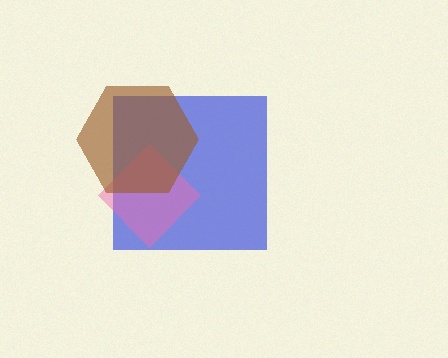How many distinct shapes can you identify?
There are 3 distinct shapes: a blue square, a pink diamond, a brown hexagon.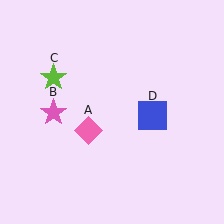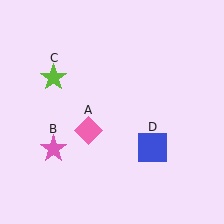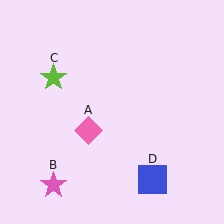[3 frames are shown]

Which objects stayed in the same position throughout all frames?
Pink diamond (object A) and lime star (object C) remained stationary.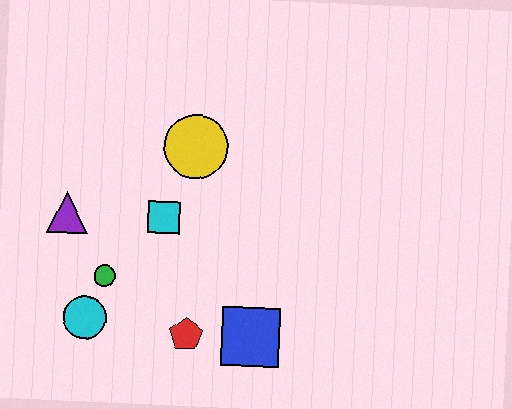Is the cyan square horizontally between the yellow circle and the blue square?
No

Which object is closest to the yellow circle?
The cyan square is closest to the yellow circle.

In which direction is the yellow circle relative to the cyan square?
The yellow circle is above the cyan square.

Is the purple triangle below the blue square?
No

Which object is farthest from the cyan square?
The blue square is farthest from the cyan square.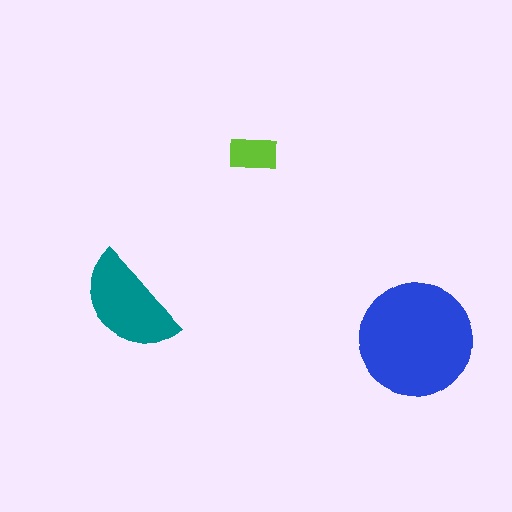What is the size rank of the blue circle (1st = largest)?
1st.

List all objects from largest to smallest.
The blue circle, the teal semicircle, the lime rectangle.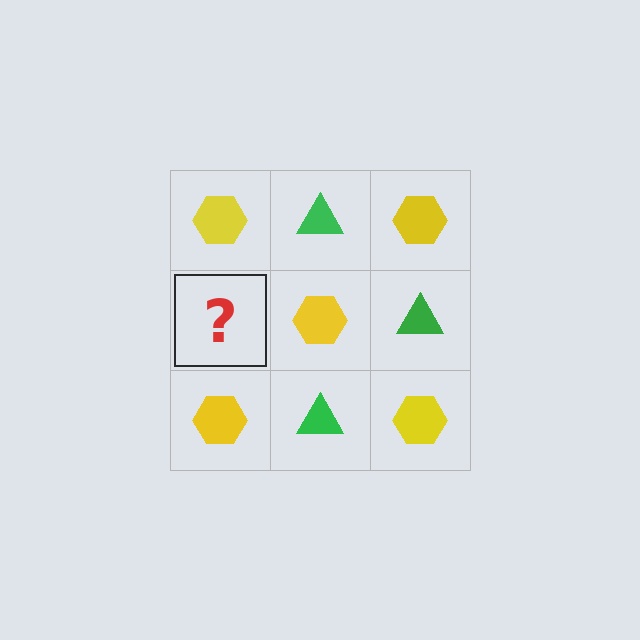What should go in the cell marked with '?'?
The missing cell should contain a green triangle.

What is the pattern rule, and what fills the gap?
The rule is that it alternates yellow hexagon and green triangle in a checkerboard pattern. The gap should be filled with a green triangle.